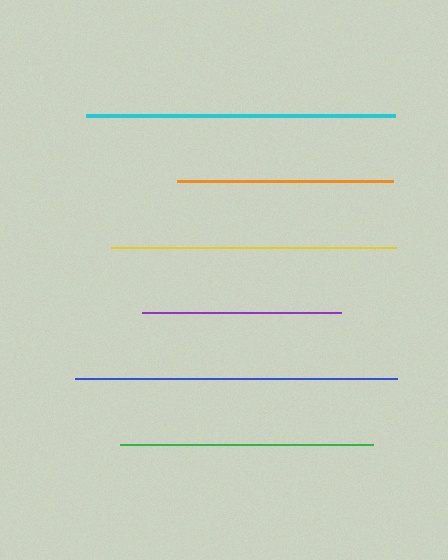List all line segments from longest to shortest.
From longest to shortest: blue, cyan, yellow, green, orange, purple.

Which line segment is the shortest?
The purple line is the shortest at approximately 199 pixels.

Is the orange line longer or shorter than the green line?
The green line is longer than the orange line.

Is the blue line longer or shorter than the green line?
The blue line is longer than the green line.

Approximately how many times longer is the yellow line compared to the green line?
The yellow line is approximately 1.1 times the length of the green line.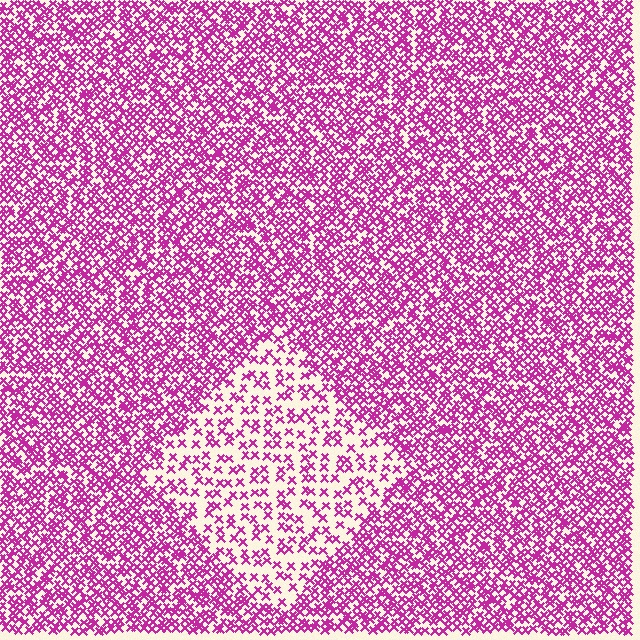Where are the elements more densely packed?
The elements are more densely packed outside the diamond boundary.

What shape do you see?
I see a diamond.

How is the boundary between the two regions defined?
The boundary is defined by a change in element density (approximately 2.3x ratio). All elements are the same color, size, and shape.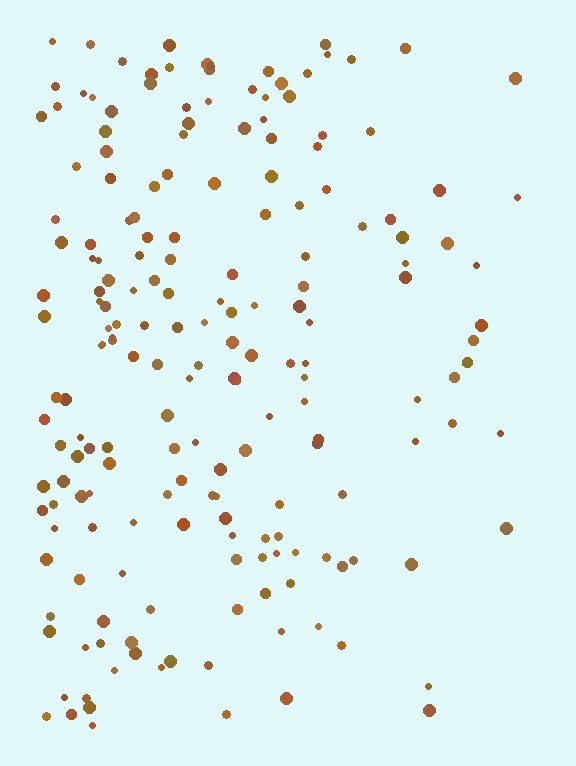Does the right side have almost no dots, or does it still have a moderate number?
Still a moderate number, just noticeably fewer than the left.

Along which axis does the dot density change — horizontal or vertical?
Horizontal.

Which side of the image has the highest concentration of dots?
The left.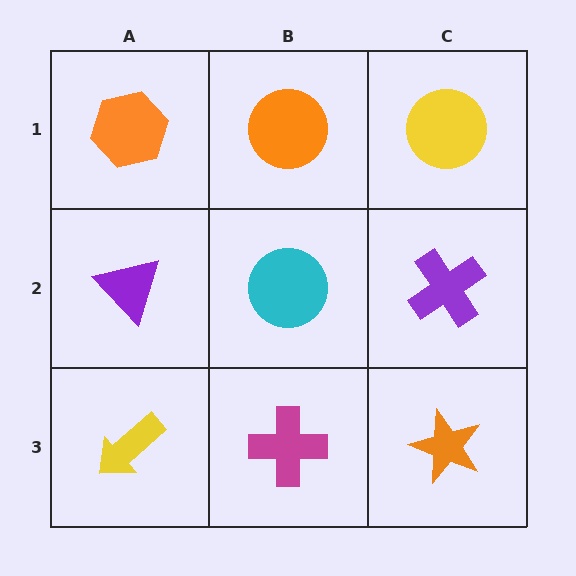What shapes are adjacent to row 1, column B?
A cyan circle (row 2, column B), an orange hexagon (row 1, column A), a yellow circle (row 1, column C).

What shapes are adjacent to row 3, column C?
A purple cross (row 2, column C), a magenta cross (row 3, column B).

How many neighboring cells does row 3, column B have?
3.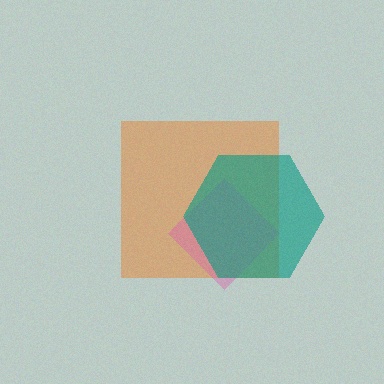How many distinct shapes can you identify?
There are 3 distinct shapes: an orange square, a pink diamond, a teal hexagon.